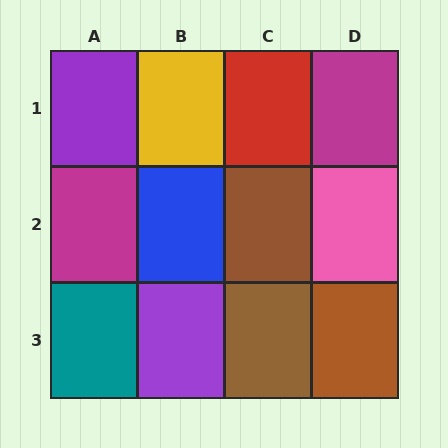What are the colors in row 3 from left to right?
Teal, purple, brown, brown.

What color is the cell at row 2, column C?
Brown.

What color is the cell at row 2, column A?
Magenta.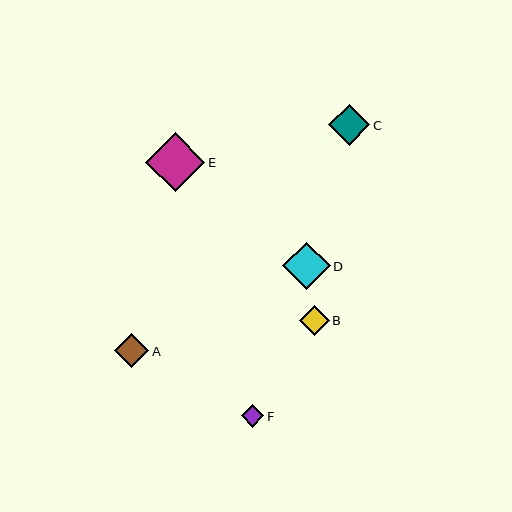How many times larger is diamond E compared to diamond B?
Diamond E is approximately 2.0 times the size of diamond B.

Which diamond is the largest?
Diamond E is the largest with a size of approximately 59 pixels.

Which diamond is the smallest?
Diamond F is the smallest with a size of approximately 22 pixels.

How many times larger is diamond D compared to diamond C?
Diamond D is approximately 1.2 times the size of diamond C.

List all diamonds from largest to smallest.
From largest to smallest: E, D, C, A, B, F.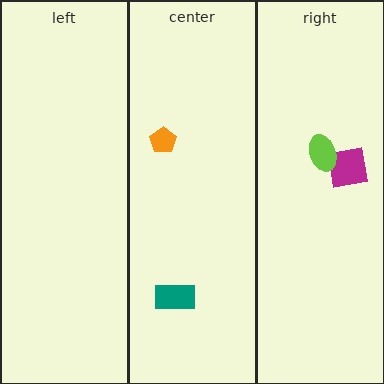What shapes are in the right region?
The magenta square, the lime ellipse.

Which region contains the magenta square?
The right region.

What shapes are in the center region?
The teal rectangle, the orange pentagon.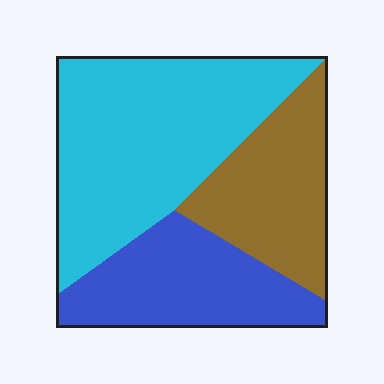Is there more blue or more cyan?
Cyan.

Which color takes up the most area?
Cyan, at roughly 50%.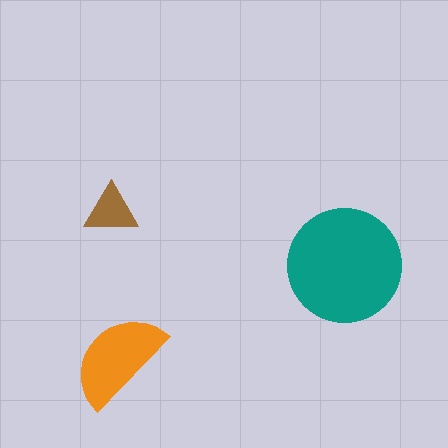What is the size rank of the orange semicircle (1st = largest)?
2nd.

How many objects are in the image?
There are 3 objects in the image.